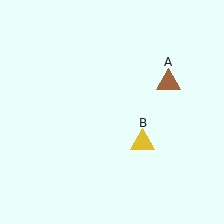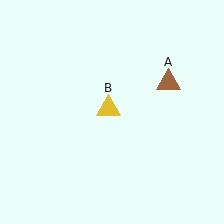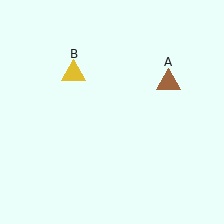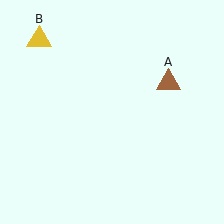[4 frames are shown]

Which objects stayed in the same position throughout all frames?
Brown triangle (object A) remained stationary.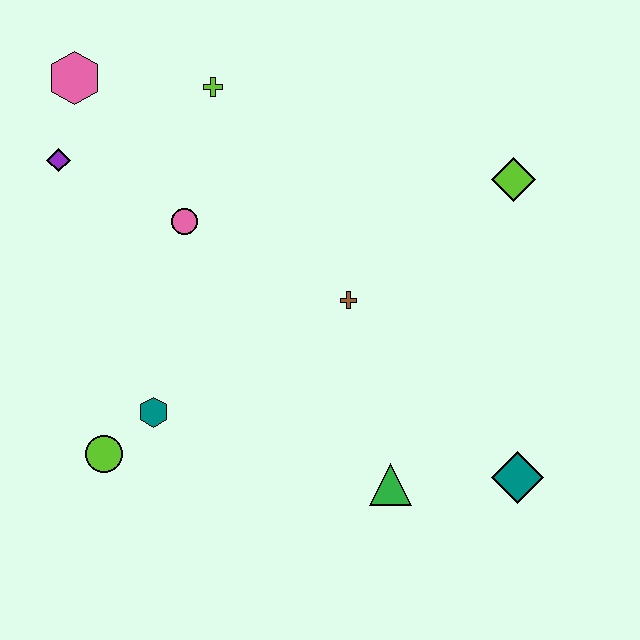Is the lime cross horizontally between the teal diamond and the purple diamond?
Yes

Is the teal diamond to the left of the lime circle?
No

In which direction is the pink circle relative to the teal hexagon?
The pink circle is above the teal hexagon.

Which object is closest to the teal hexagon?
The lime circle is closest to the teal hexagon.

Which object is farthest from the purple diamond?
The teal diamond is farthest from the purple diamond.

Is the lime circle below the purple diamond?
Yes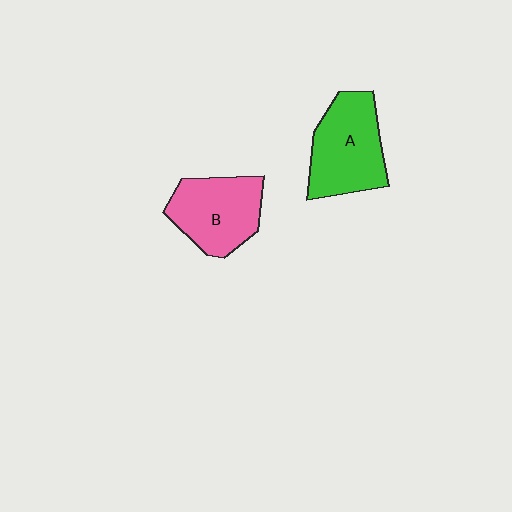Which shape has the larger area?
Shape A (green).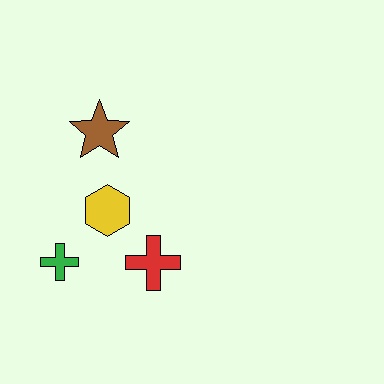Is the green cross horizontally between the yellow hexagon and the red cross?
No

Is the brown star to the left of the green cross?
No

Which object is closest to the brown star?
The yellow hexagon is closest to the brown star.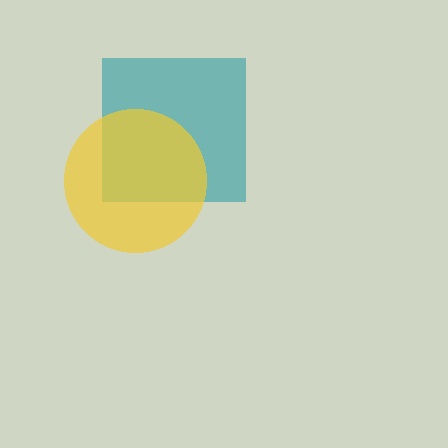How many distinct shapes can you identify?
There are 2 distinct shapes: a teal square, a yellow circle.